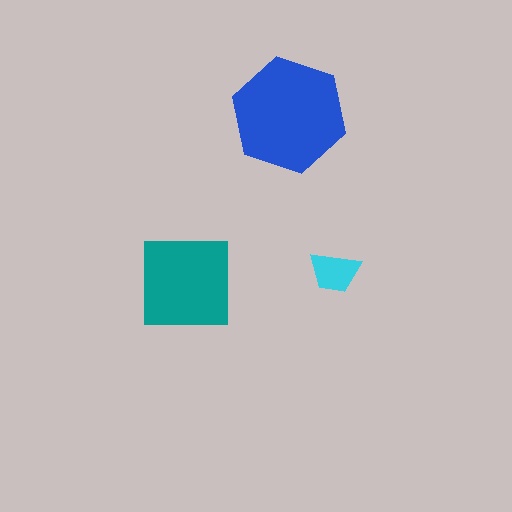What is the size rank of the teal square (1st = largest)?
2nd.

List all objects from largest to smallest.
The blue hexagon, the teal square, the cyan trapezoid.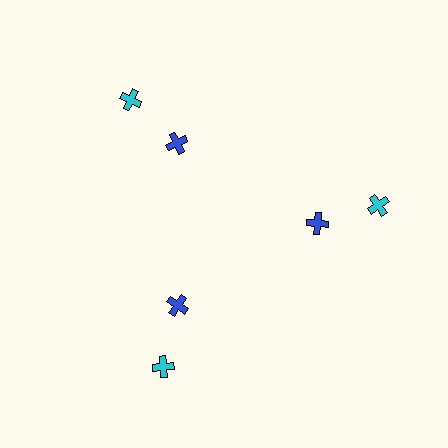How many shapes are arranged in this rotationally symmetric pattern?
There are 6 shapes, arranged in 3 groups of 2.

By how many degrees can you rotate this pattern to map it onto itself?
The pattern maps onto itself every 120 degrees of rotation.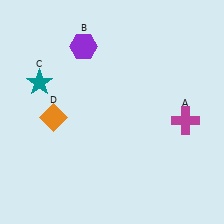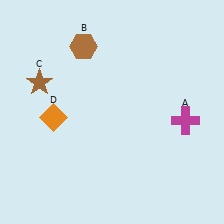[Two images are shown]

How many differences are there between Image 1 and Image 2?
There are 2 differences between the two images.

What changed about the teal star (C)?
In Image 1, C is teal. In Image 2, it changed to brown.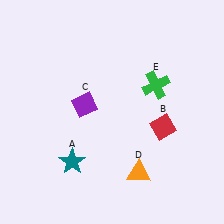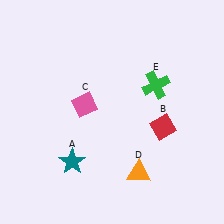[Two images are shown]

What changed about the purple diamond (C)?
In Image 1, C is purple. In Image 2, it changed to pink.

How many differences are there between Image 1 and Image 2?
There is 1 difference between the two images.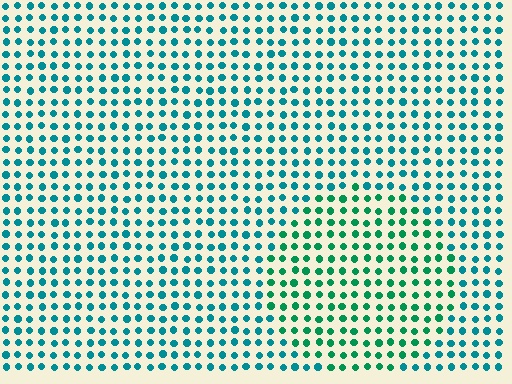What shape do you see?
I see a circle.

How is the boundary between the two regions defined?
The boundary is defined purely by a slight shift in hue (about 30 degrees). Spacing, size, and orientation are identical on both sides.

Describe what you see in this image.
The image is filled with small teal elements in a uniform arrangement. A circle-shaped region is visible where the elements are tinted to a slightly different hue, forming a subtle color boundary.